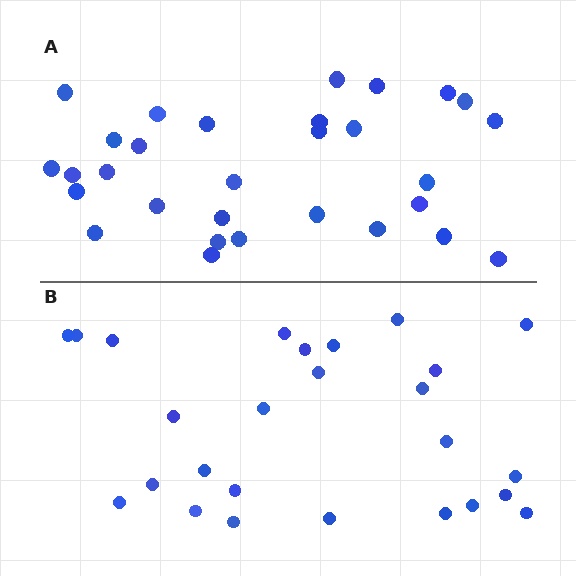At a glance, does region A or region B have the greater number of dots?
Region A (the top region) has more dots.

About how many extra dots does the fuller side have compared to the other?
Region A has about 4 more dots than region B.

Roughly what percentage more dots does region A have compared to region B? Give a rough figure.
About 15% more.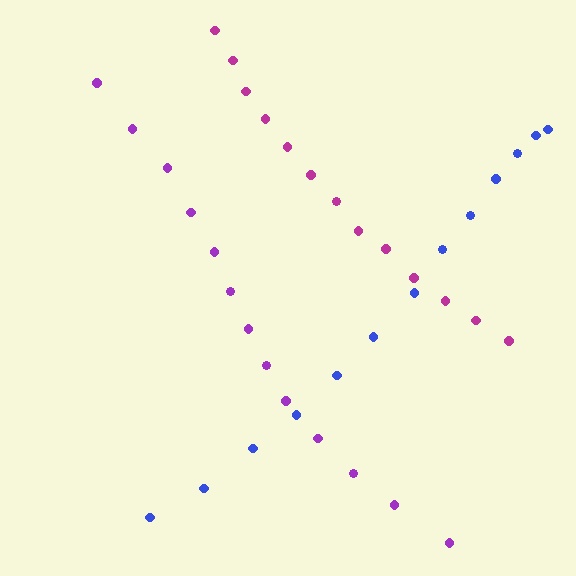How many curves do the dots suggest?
There are 3 distinct paths.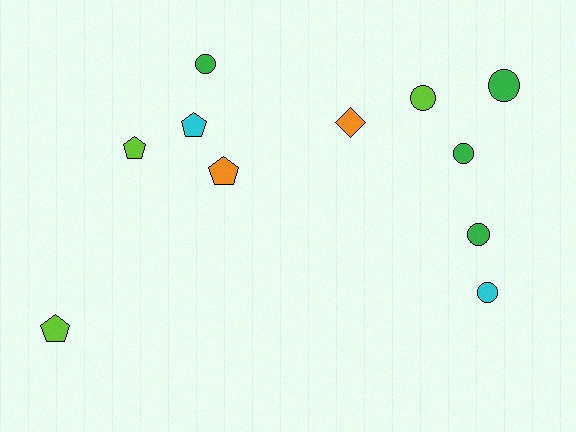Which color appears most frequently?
Green, with 4 objects.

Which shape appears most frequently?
Circle, with 6 objects.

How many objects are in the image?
There are 11 objects.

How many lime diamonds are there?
There are no lime diamonds.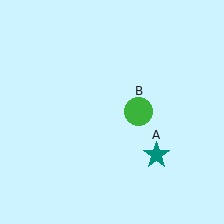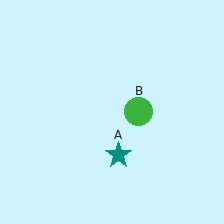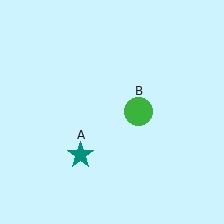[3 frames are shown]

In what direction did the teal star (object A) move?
The teal star (object A) moved left.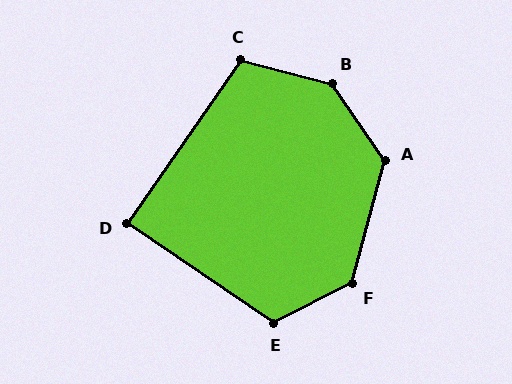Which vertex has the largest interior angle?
B, at approximately 139 degrees.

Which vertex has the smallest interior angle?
D, at approximately 90 degrees.